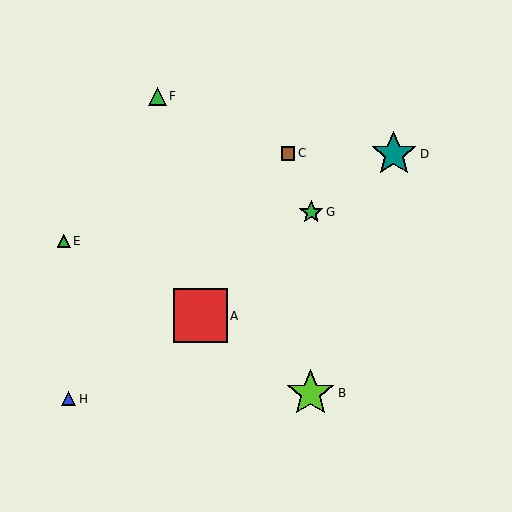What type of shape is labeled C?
Shape C is a brown square.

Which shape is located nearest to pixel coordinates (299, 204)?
The green star (labeled G) at (311, 212) is nearest to that location.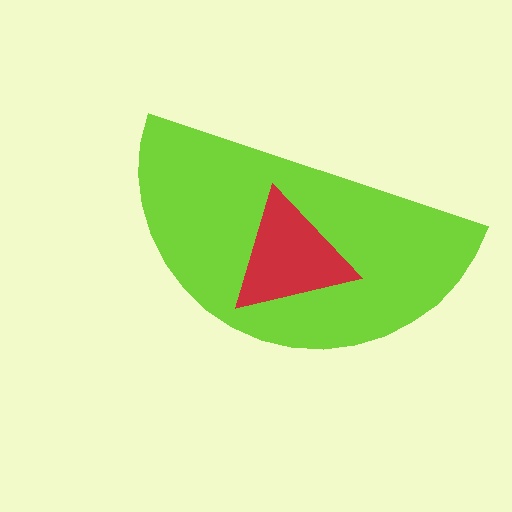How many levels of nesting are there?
2.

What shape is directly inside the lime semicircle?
The red triangle.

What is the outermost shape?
The lime semicircle.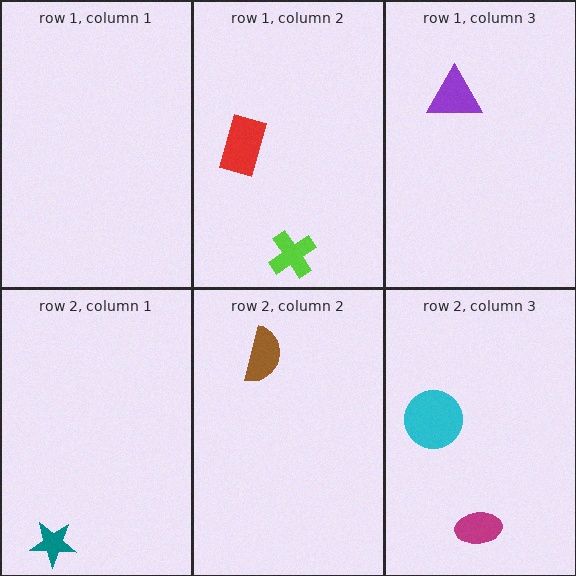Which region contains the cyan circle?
The row 2, column 3 region.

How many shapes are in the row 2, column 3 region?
2.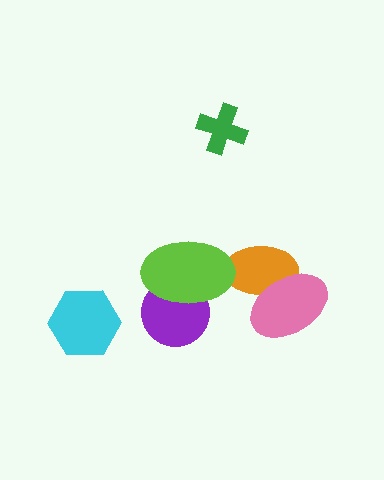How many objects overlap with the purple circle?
1 object overlaps with the purple circle.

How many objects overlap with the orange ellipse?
2 objects overlap with the orange ellipse.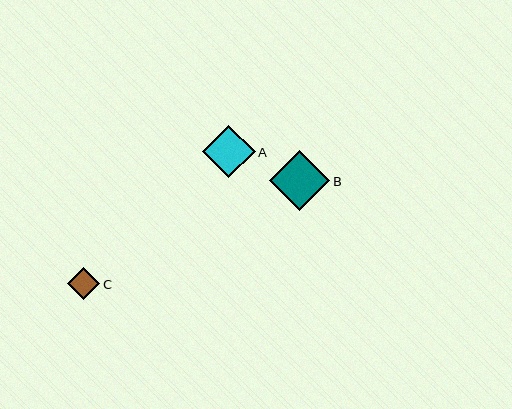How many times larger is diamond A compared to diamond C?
Diamond A is approximately 1.6 times the size of diamond C.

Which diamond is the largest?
Diamond B is the largest with a size of approximately 60 pixels.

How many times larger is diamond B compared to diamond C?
Diamond B is approximately 1.8 times the size of diamond C.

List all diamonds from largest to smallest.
From largest to smallest: B, A, C.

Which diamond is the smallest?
Diamond C is the smallest with a size of approximately 33 pixels.